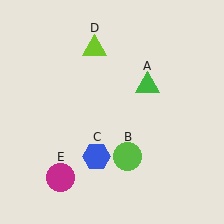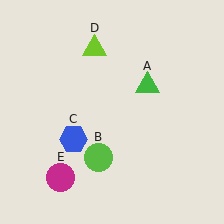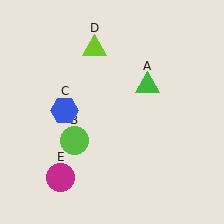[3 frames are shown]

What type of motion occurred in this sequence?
The lime circle (object B), blue hexagon (object C) rotated clockwise around the center of the scene.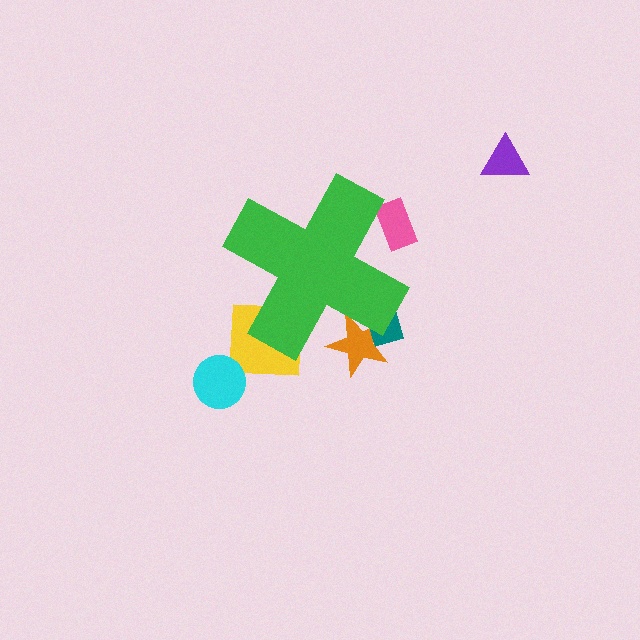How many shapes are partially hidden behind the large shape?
4 shapes are partially hidden.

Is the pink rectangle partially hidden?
Yes, the pink rectangle is partially hidden behind the green cross.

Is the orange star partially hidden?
Yes, the orange star is partially hidden behind the green cross.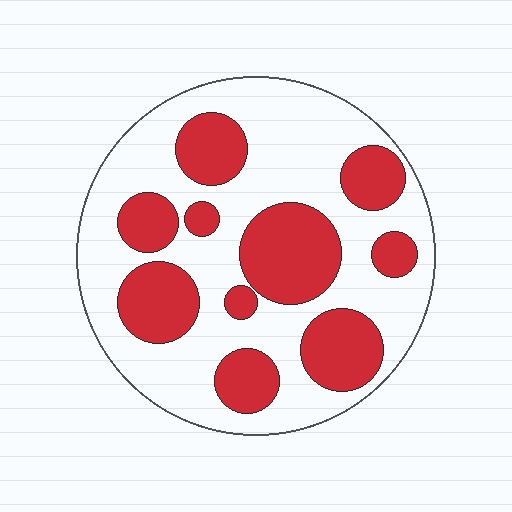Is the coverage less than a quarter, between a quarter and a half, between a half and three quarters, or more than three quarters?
Between a quarter and a half.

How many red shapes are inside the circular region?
10.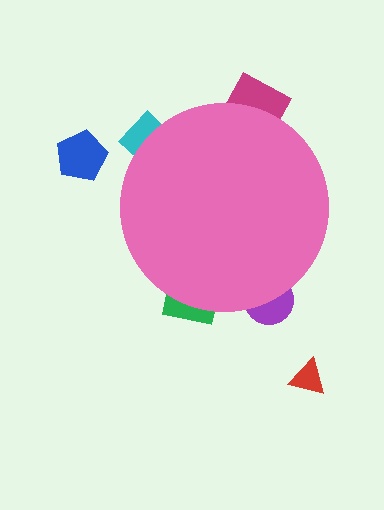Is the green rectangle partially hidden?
Yes, the green rectangle is partially hidden behind the pink circle.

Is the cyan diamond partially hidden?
Yes, the cyan diamond is partially hidden behind the pink circle.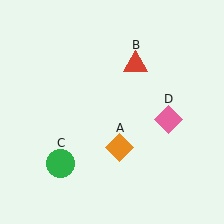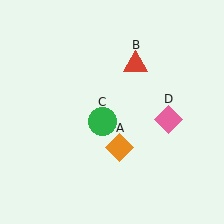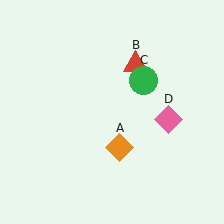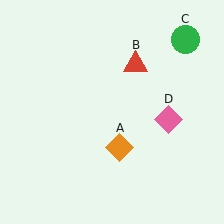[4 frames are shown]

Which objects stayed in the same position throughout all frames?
Orange diamond (object A) and red triangle (object B) and pink diamond (object D) remained stationary.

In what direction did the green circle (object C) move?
The green circle (object C) moved up and to the right.